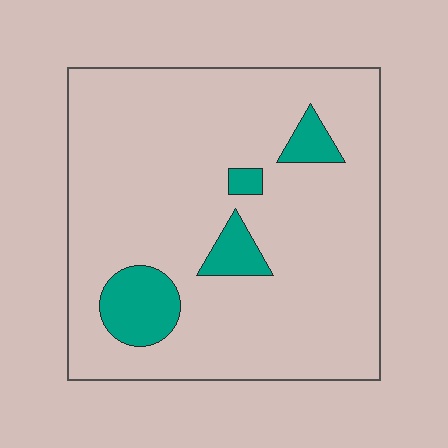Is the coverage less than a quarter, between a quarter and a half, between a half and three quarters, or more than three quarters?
Less than a quarter.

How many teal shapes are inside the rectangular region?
4.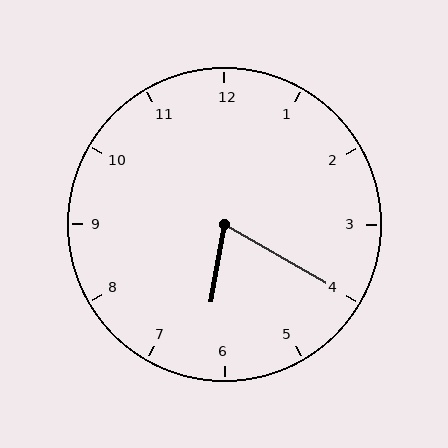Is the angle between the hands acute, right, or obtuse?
It is acute.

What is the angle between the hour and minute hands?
Approximately 70 degrees.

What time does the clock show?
6:20.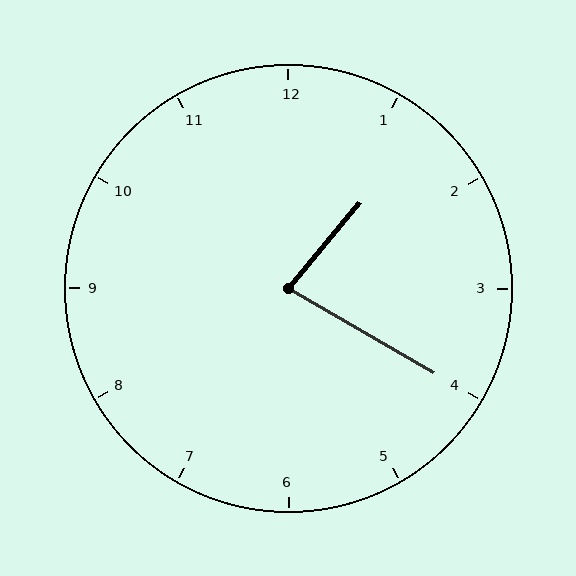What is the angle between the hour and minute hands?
Approximately 80 degrees.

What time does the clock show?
1:20.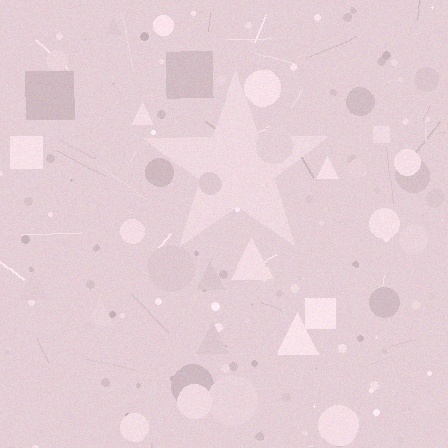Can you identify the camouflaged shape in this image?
The camouflaged shape is a star.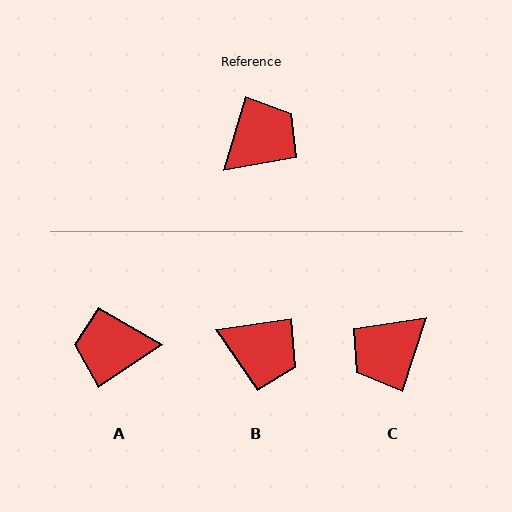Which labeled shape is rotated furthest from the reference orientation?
C, about 178 degrees away.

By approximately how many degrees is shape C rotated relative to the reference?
Approximately 178 degrees counter-clockwise.